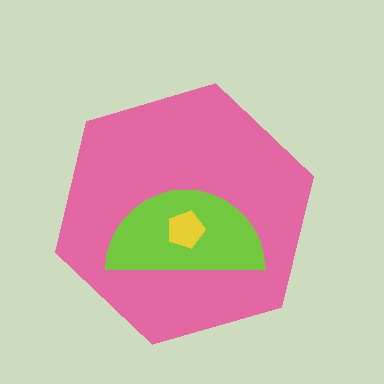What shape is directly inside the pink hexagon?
The lime semicircle.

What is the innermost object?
The yellow pentagon.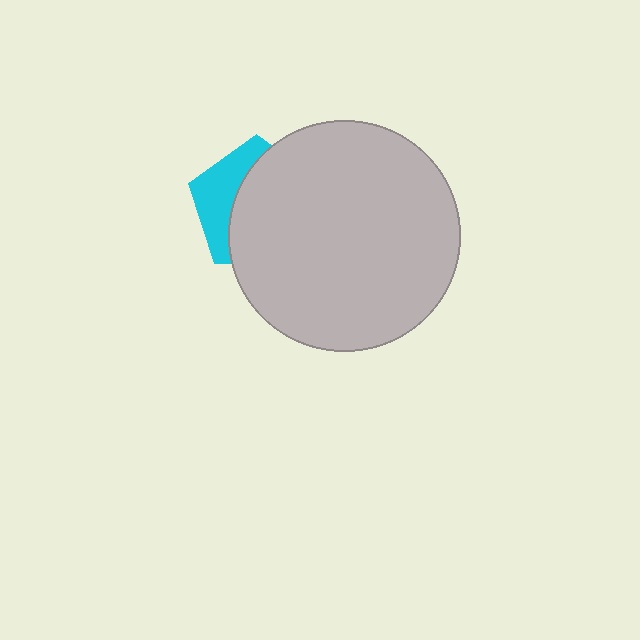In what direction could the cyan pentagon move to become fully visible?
The cyan pentagon could move left. That would shift it out from behind the light gray circle entirely.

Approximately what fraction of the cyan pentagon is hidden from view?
Roughly 67% of the cyan pentagon is hidden behind the light gray circle.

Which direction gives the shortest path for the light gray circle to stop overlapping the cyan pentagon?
Moving right gives the shortest separation.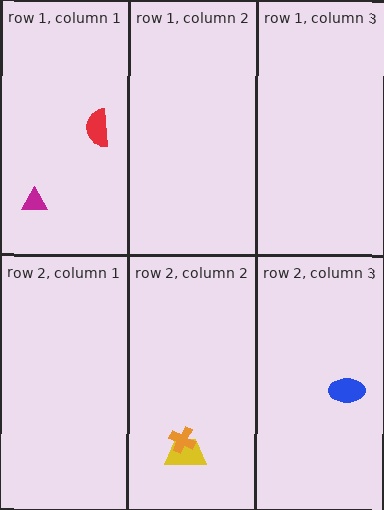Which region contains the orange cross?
The row 2, column 2 region.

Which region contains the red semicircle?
The row 1, column 1 region.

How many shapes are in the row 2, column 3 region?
1.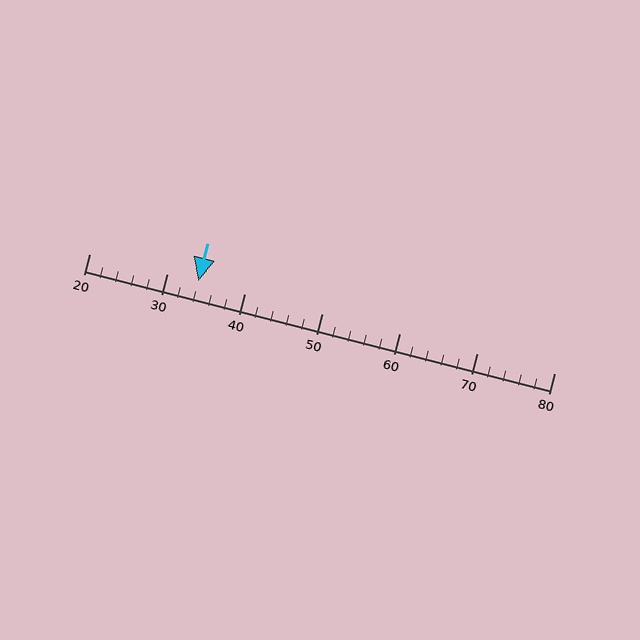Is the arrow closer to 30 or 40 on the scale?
The arrow is closer to 30.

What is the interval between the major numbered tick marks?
The major tick marks are spaced 10 units apart.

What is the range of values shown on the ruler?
The ruler shows values from 20 to 80.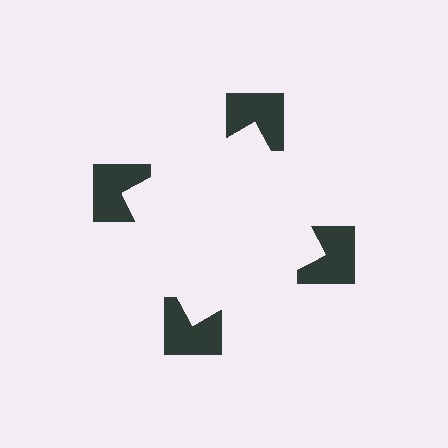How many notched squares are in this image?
There are 4 — one at each vertex of the illusory square.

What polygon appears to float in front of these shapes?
An illusory square — its edges are inferred from the aligned wedge cuts in the notched squares, not physically drawn.